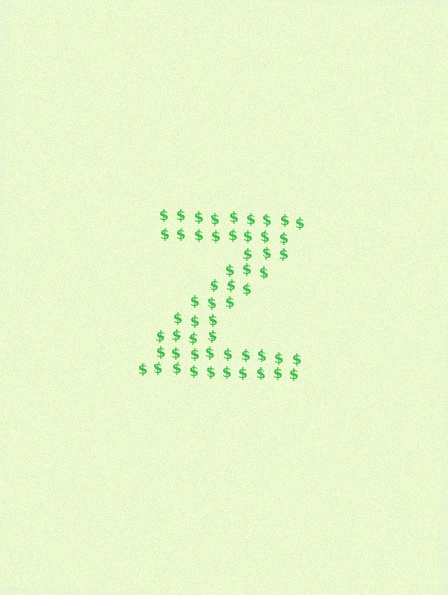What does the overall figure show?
The overall figure shows the letter Z.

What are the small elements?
The small elements are dollar signs.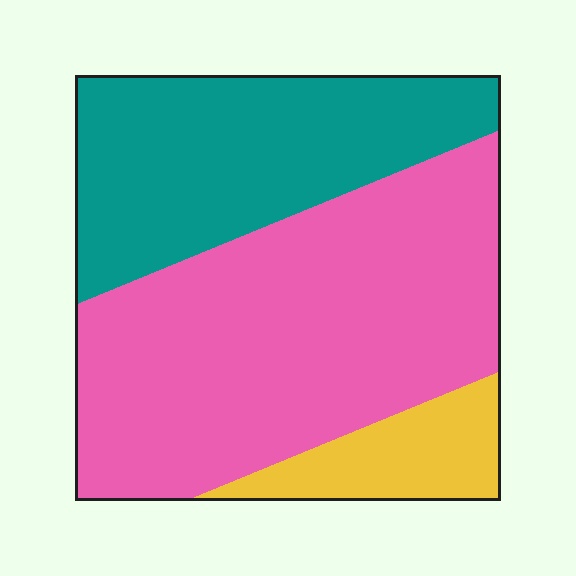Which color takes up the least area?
Yellow, at roughly 10%.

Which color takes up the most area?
Pink, at roughly 55%.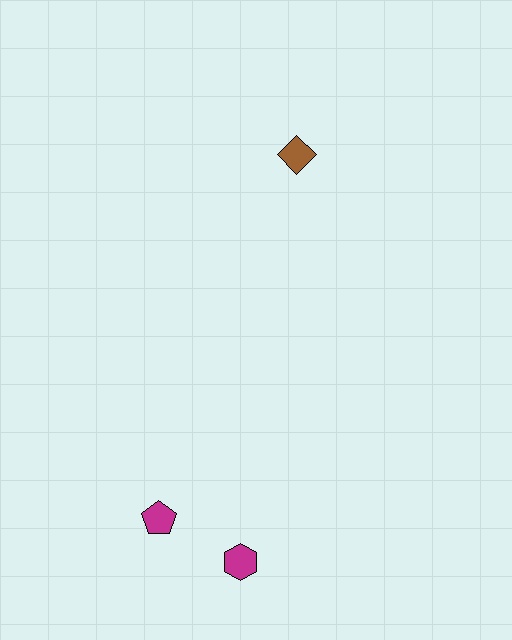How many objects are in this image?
There are 3 objects.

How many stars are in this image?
There are no stars.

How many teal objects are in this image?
There are no teal objects.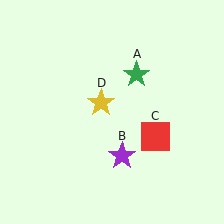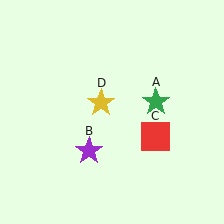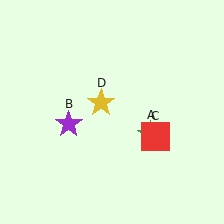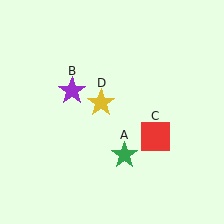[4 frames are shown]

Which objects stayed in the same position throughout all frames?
Red square (object C) and yellow star (object D) remained stationary.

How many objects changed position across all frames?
2 objects changed position: green star (object A), purple star (object B).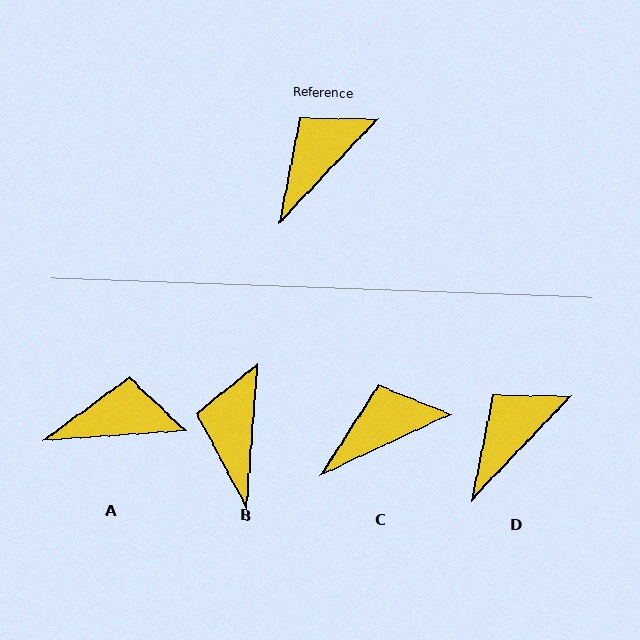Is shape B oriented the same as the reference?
No, it is off by about 39 degrees.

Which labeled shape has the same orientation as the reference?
D.